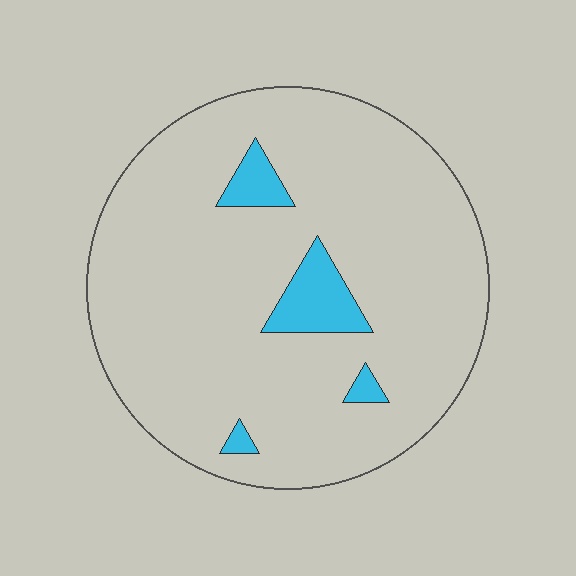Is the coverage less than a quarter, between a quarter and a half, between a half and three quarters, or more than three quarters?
Less than a quarter.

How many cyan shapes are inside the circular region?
4.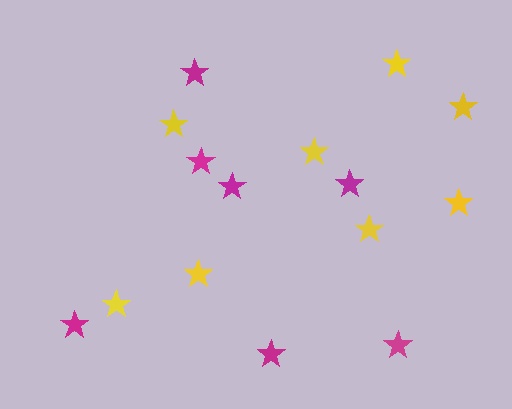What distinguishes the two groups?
There are 2 groups: one group of yellow stars (8) and one group of magenta stars (7).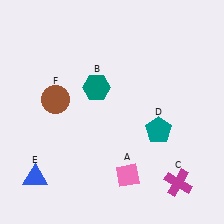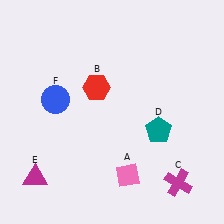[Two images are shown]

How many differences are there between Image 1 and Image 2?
There are 3 differences between the two images.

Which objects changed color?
B changed from teal to red. E changed from blue to magenta. F changed from brown to blue.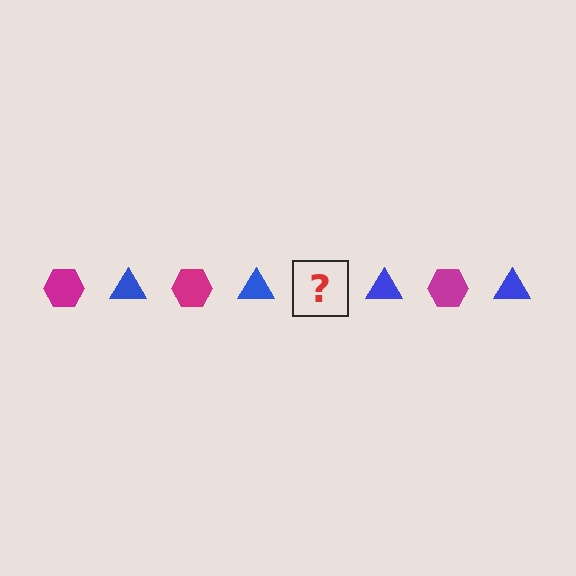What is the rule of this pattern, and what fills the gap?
The rule is that the pattern alternates between magenta hexagon and blue triangle. The gap should be filled with a magenta hexagon.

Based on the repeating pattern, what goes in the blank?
The blank should be a magenta hexagon.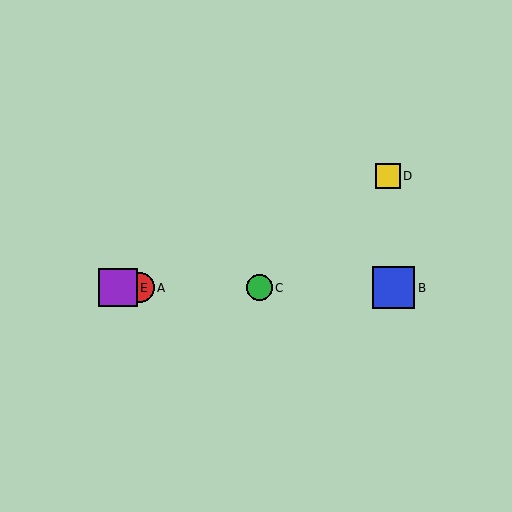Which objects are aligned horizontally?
Objects A, B, C, E are aligned horizontally.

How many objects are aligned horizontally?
4 objects (A, B, C, E) are aligned horizontally.